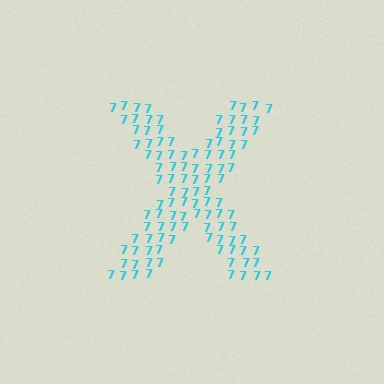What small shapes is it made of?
It is made of small digit 7's.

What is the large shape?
The large shape is the letter X.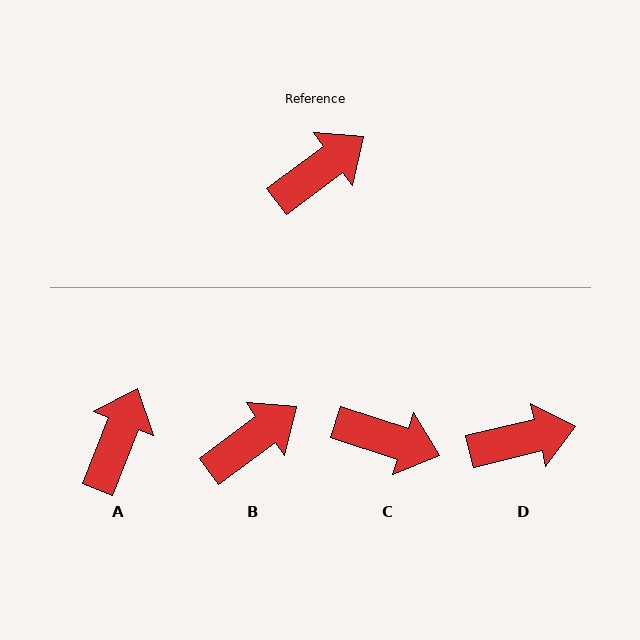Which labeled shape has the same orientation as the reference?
B.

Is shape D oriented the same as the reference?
No, it is off by about 23 degrees.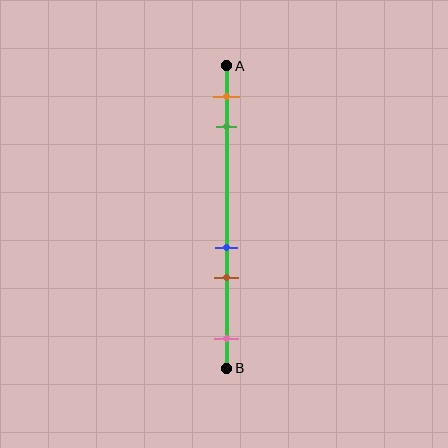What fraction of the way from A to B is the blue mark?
The blue mark is approximately 60% (0.6) of the way from A to B.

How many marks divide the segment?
There are 5 marks dividing the segment.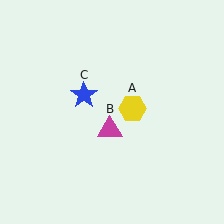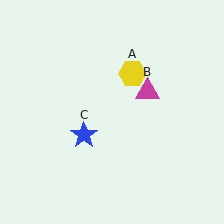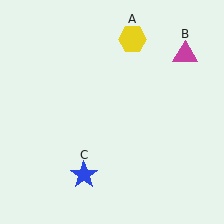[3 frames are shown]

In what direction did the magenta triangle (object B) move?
The magenta triangle (object B) moved up and to the right.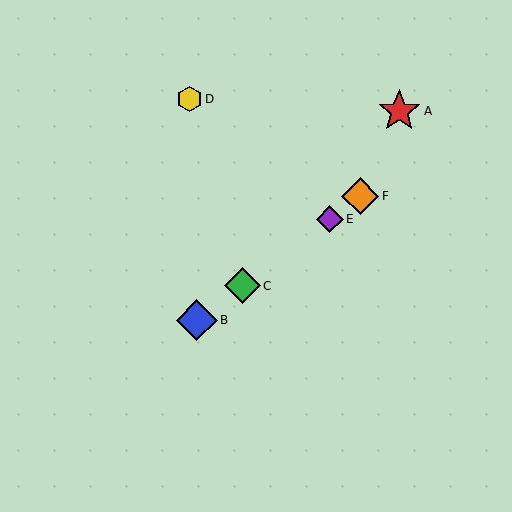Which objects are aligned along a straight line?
Objects B, C, E, F are aligned along a straight line.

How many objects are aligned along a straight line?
4 objects (B, C, E, F) are aligned along a straight line.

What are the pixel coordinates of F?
Object F is at (360, 196).